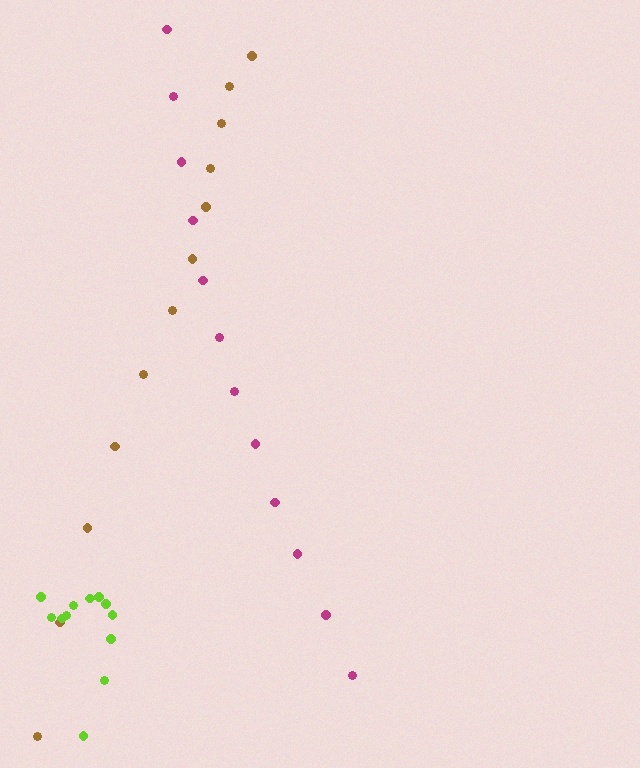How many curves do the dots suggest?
There are 3 distinct paths.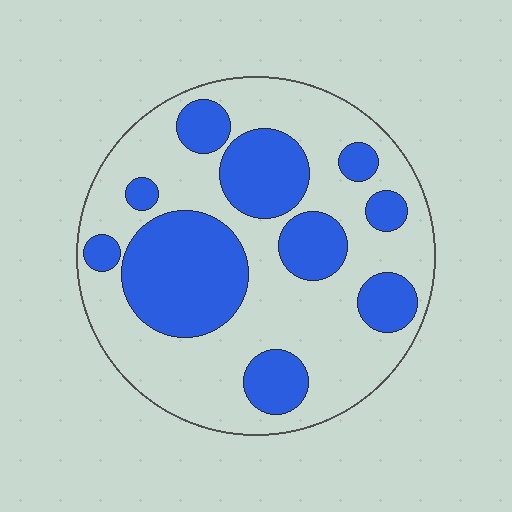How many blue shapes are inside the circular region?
10.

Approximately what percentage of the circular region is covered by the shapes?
Approximately 35%.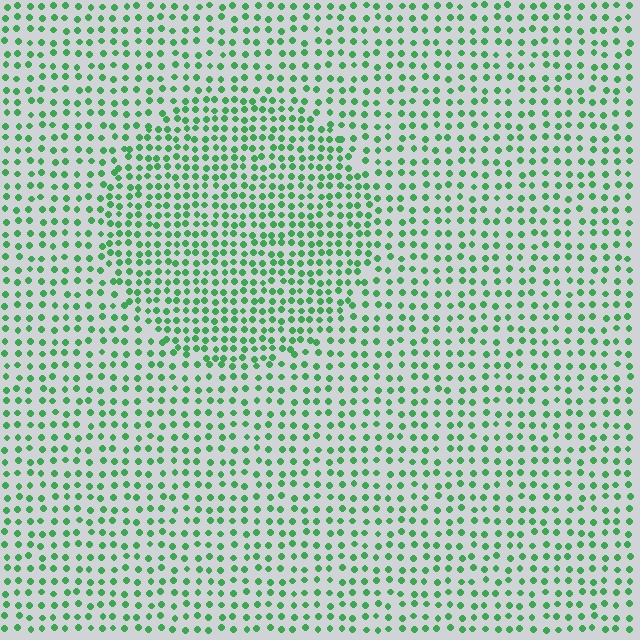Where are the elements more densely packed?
The elements are more densely packed inside the circle boundary.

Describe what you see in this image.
The image contains small green elements arranged at two different densities. A circle-shaped region is visible where the elements are more densely packed than the surrounding area.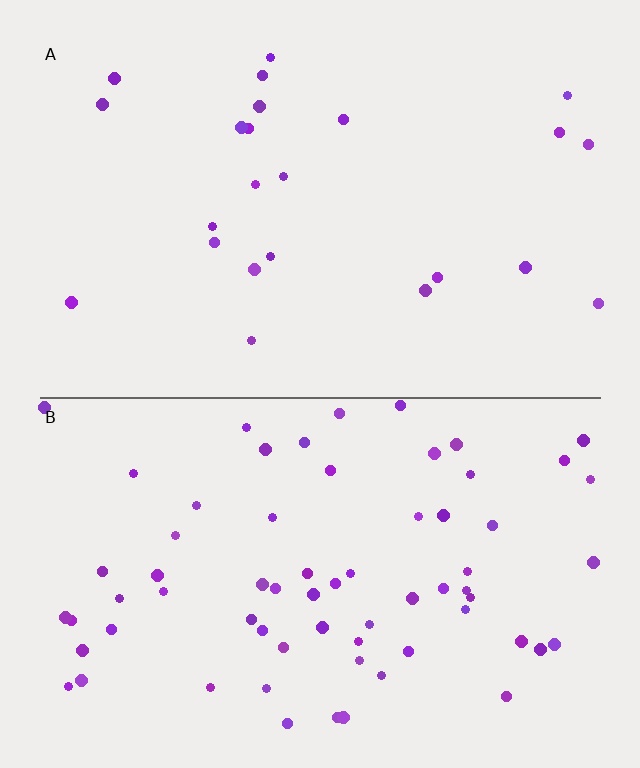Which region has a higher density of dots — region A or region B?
B (the bottom).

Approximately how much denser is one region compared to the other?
Approximately 2.9× — region B over region A.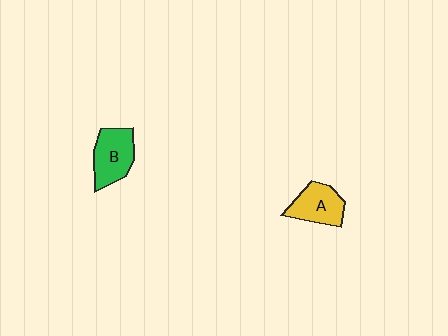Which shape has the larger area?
Shape B (green).